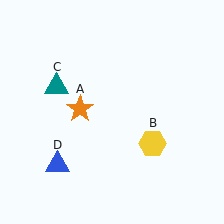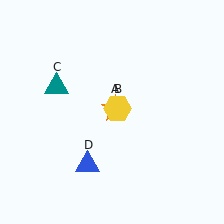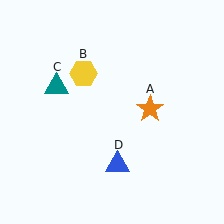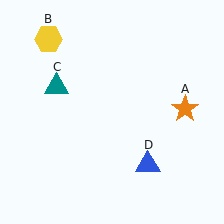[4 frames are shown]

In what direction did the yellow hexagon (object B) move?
The yellow hexagon (object B) moved up and to the left.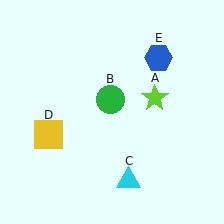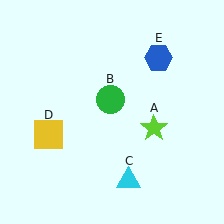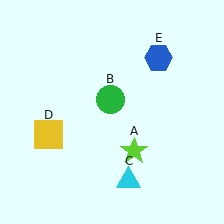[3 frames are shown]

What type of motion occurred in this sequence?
The lime star (object A) rotated clockwise around the center of the scene.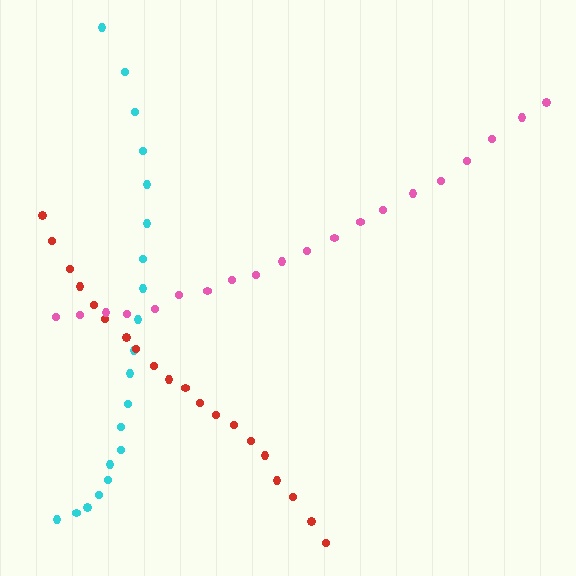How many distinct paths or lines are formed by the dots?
There are 3 distinct paths.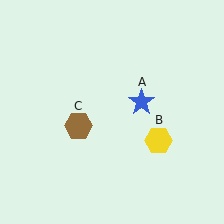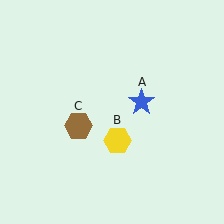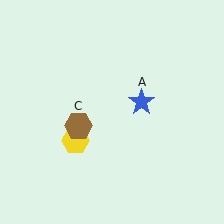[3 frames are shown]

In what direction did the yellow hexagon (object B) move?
The yellow hexagon (object B) moved left.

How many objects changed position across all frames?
1 object changed position: yellow hexagon (object B).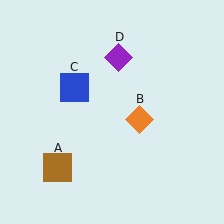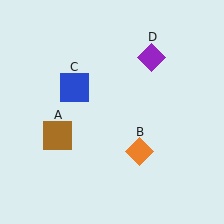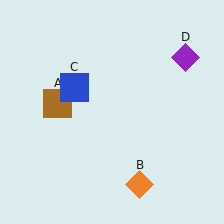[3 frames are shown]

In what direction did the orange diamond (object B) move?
The orange diamond (object B) moved down.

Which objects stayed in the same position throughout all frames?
Blue square (object C) remained stationary.